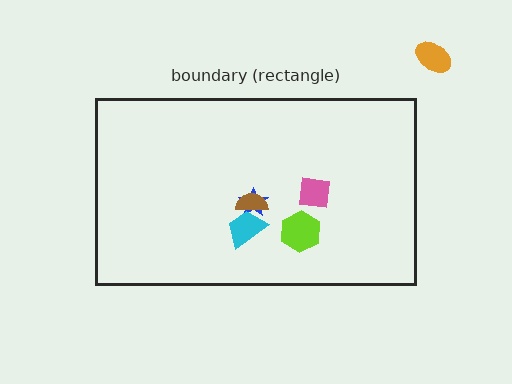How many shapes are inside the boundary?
5 inside, 1 outside.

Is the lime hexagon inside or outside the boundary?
Inside.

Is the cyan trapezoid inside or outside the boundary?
Inside.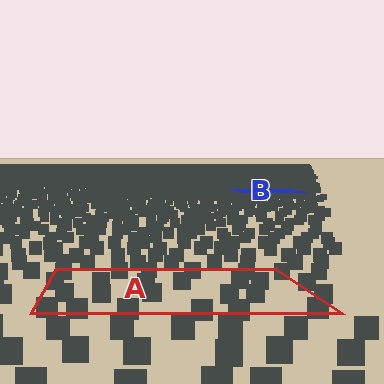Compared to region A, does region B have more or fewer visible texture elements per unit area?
Region B has more texture elements per unit area — they are packed more densely because it is farther away.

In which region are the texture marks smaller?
The texture marks are smaller in region B, because it is farther away.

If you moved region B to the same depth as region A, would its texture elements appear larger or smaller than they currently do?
They would appear larger. At a closer depth, the same texture elements are projected at a bigger on-screen size.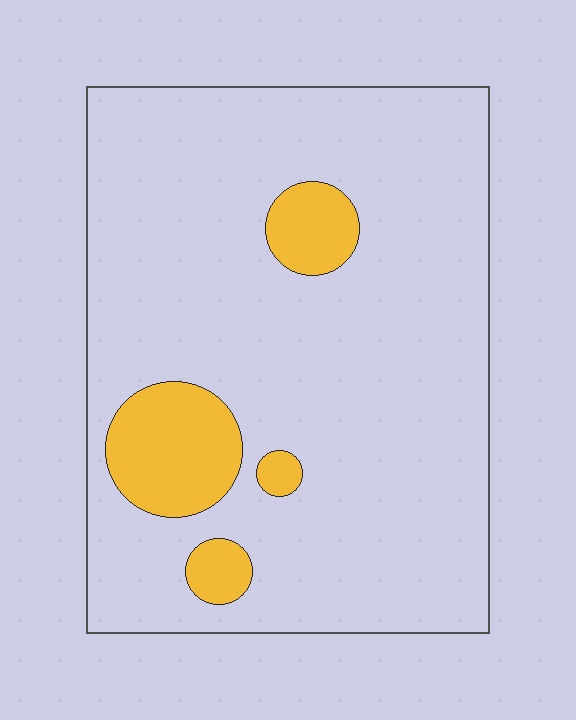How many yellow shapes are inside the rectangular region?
4.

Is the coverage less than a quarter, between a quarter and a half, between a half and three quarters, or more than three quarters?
Less than a quarter.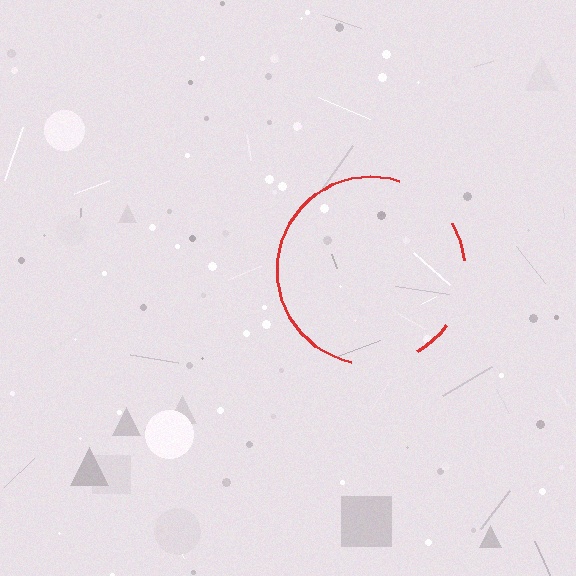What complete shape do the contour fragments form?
The contour fragments form a circle.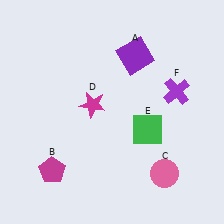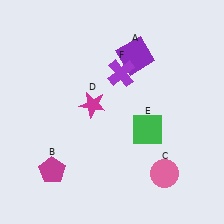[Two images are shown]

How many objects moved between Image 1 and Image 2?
1 object moved between the two images.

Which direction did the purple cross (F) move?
The purple cross (F) moved left.